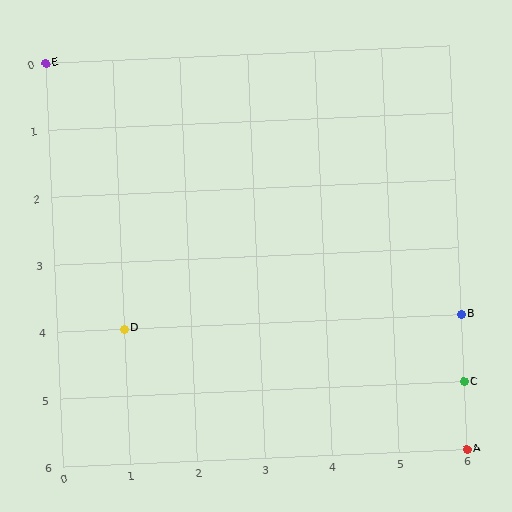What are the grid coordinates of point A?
Point A is at grid coordinates (6, 6).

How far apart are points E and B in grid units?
Points E and B are 6 columns and 4 rows apart (about 7.2 grid units diagonally).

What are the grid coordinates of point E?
Point E is at grid coordinates (0, 0).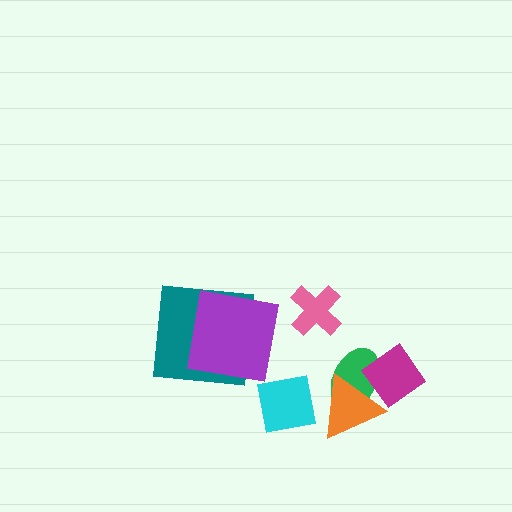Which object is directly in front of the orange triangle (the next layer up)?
The magenta diamond is directly in front of the orange triangle.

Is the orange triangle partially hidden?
Yes, it is partially covered by another shape.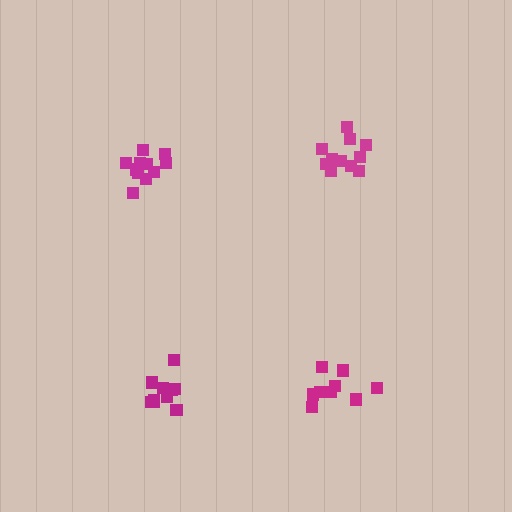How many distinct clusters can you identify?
There are 4 distinct clusters.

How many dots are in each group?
Group 1: 9 dots, Group 2: 11 dots, Group 3: 11 dots, Group 4: 10 dots (41 total).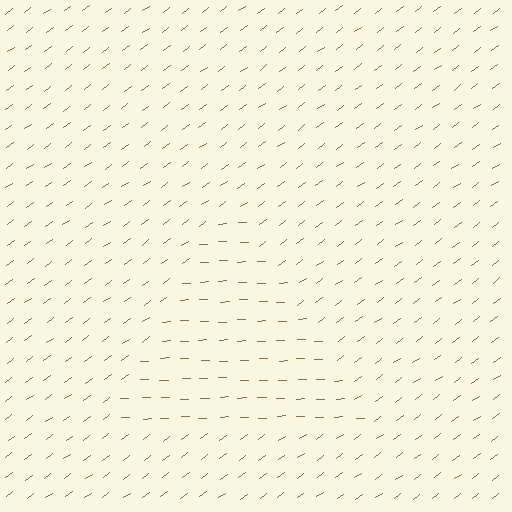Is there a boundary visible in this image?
Yes, there is a texture boundary formed by a change in line orientation.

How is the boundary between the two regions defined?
The boundary is defined purely by a change in line orientation (approximately 34 degrees difference). All lines are the same color and thickness.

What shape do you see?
I see a triangle.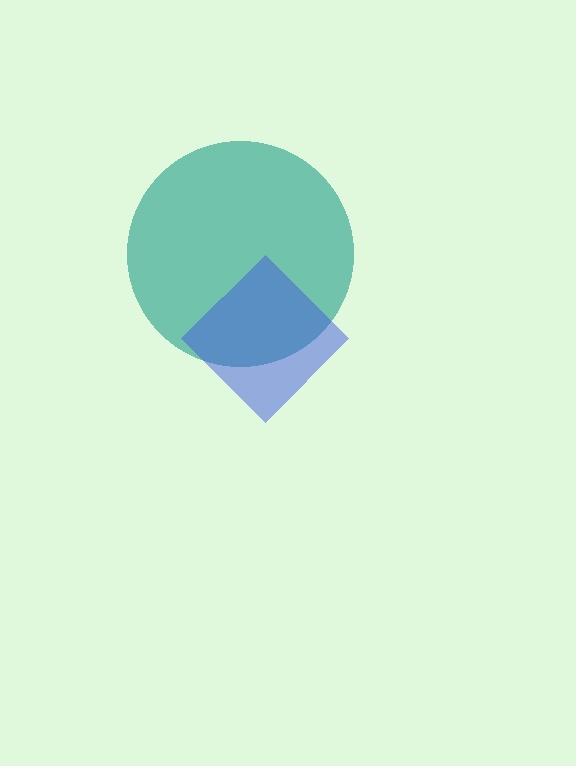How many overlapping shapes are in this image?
There are 2 overlapping shapes in the image.